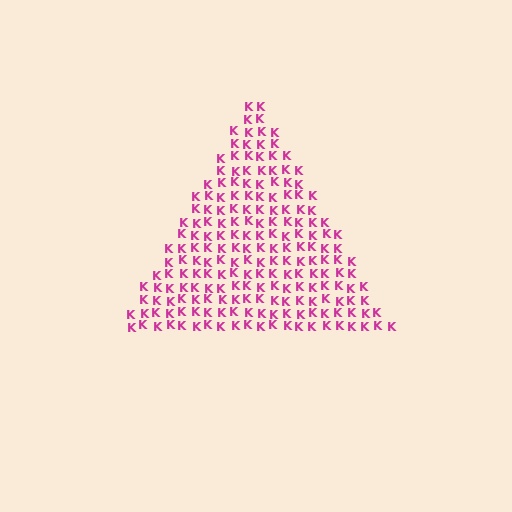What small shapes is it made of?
It is made of small letter K's.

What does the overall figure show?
The overall figure shows a triangle.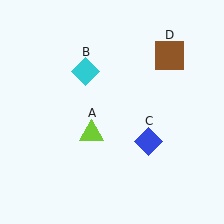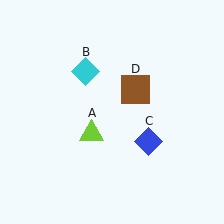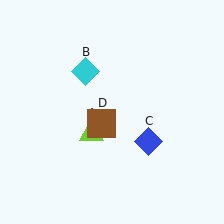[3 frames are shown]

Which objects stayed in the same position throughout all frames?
Lime triangle (object A) and cyan diamond (object B) and blue diamond (object C) remained stationary.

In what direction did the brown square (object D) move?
The brown square (object D) moved down and to the left.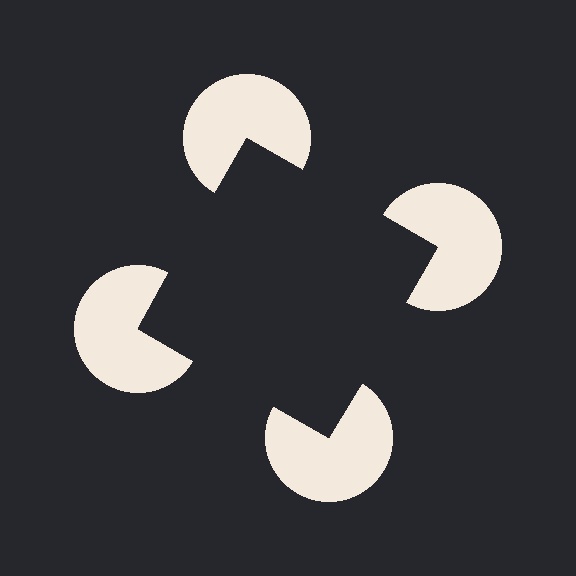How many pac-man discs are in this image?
There are 4 — one at each vertex of the illusory square.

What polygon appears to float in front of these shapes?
An illusory square — its edges are inferred from the aligned wedge cuts in the pac-man discs, not physically drawn.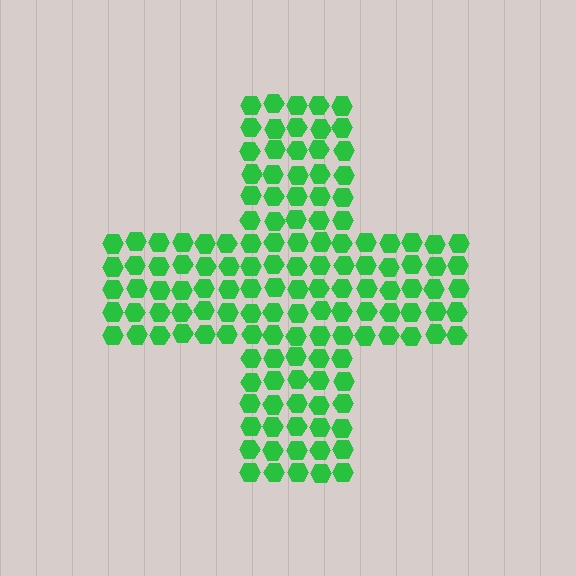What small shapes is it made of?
It is made of small hexagons.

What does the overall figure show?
The overall figure shows a cross.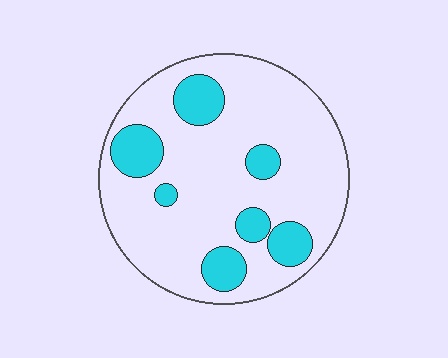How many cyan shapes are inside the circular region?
7.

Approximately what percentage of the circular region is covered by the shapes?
Approximately 20%.